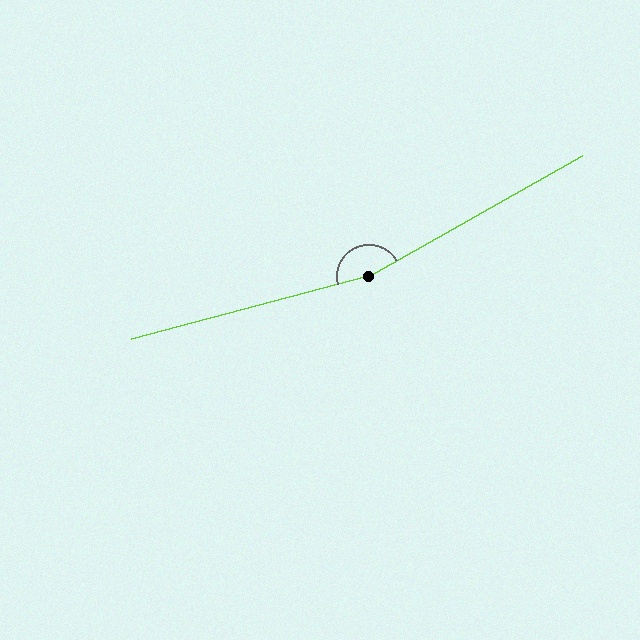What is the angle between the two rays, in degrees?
Approximately 165 degrees.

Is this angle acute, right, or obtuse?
It is obtuse.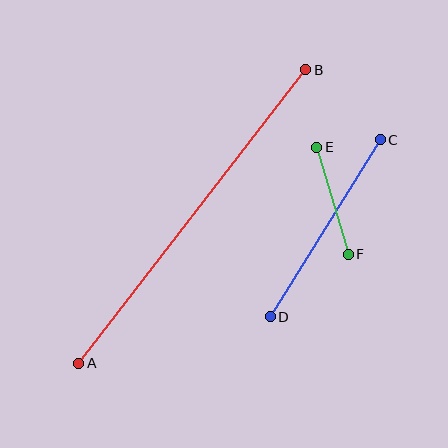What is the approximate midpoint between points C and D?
The midpoint is at approximately (325, 228) pixels.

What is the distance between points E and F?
The distance is approximately 111 pixels.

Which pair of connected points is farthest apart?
Points A and B are farthest apart.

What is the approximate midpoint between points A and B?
The midpoint is at approximately (192, 217) pixels.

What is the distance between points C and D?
The distance is approximately 208 pixels.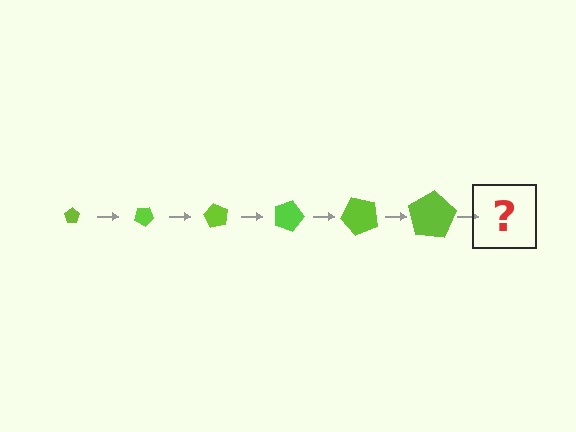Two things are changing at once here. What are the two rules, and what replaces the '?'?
The two rules are that the pentagon grows larger each step and it rotates 30 degrees each step. The '?' should be a pentagon, larger than the previous one and rotated 180 degrees from the start.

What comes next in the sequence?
The next element should be a pentagon, larger than the previous one and rotated 180 degrees from the start.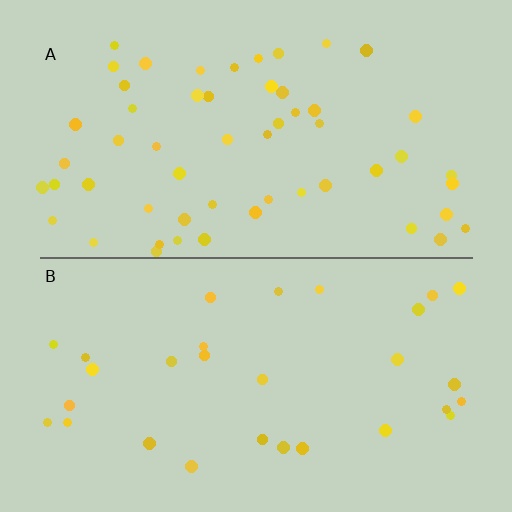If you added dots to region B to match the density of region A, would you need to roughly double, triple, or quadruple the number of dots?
Approximately double.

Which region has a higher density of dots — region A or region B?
A (the top).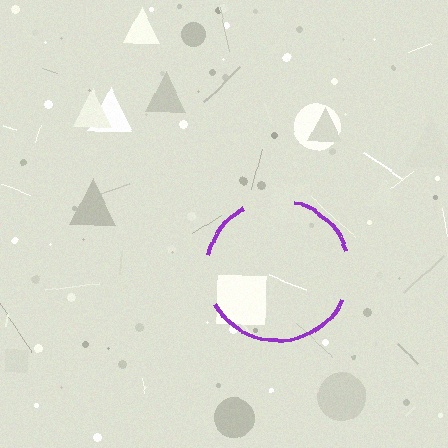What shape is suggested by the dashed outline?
The dashed outline suggests a circle.